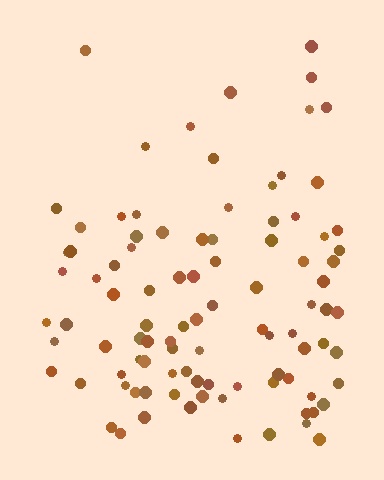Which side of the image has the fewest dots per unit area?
The top.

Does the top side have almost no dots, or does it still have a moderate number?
Still a moderate number, just noticeably fewer than the bottom.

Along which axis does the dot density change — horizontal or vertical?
Vertical.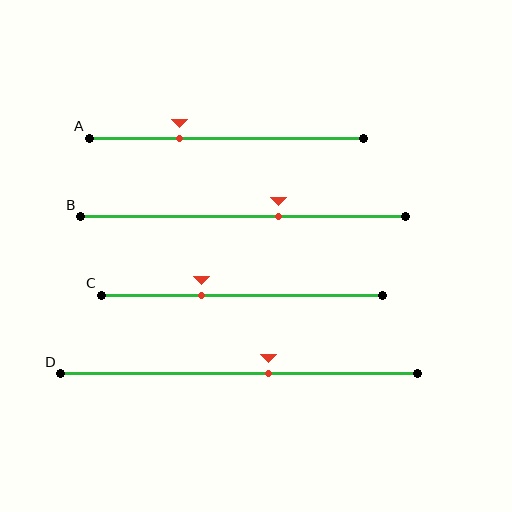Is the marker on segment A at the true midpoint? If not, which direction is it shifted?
No, the marker on segment A is shifted to the left by about 17% of the segment length.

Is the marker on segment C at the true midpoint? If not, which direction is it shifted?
No, the marker on segment C is shifted to the left by about 14% of the segment length.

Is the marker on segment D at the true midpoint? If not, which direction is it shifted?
No, the marker on segment D is shifted to the right by about 8% of the segment length.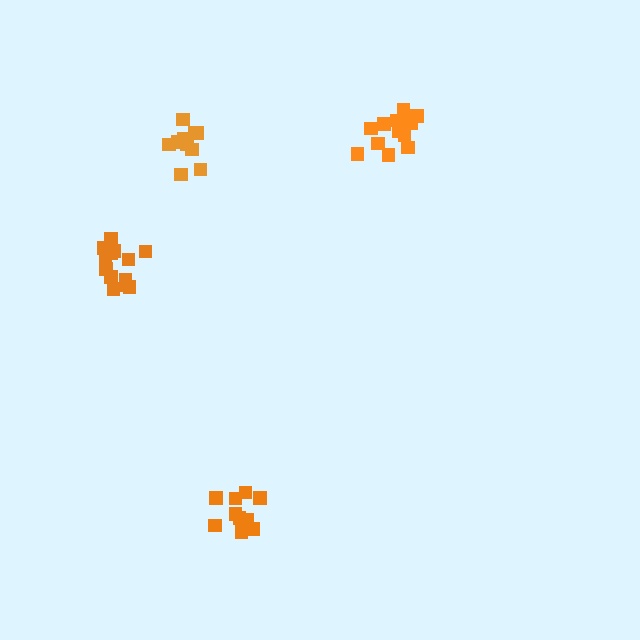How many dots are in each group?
Group 1: 12 dots, Group 2: 10 dots, Group 3: 13 dots, Group 4: 13 dots (48 total).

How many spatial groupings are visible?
There are 4 spatial groupings.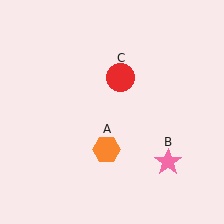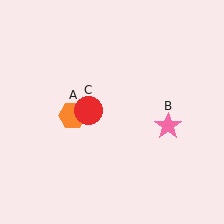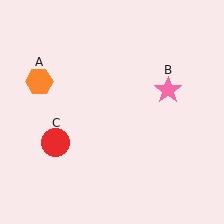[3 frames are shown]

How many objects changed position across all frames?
3 objects changed position: orange hexagon (object A), pink star (object B), red circle (object C).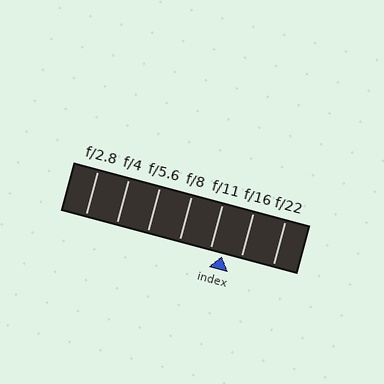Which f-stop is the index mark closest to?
The index mark is closest to f/11.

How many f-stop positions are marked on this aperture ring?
There are 7 f-stop positions marked.